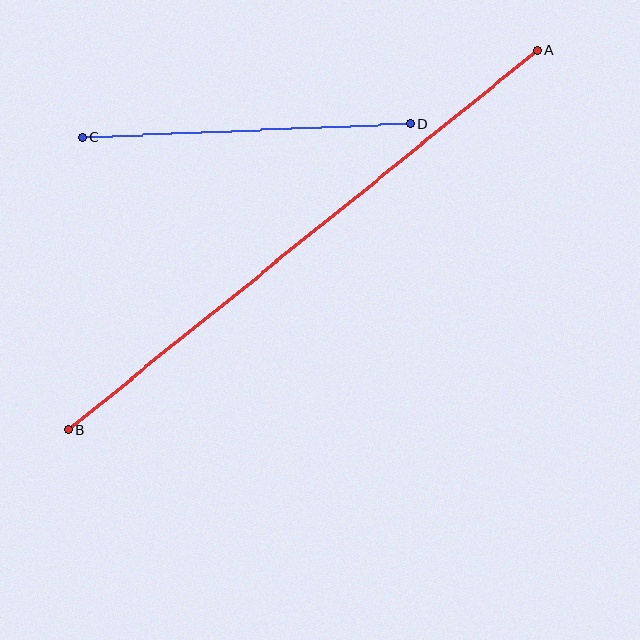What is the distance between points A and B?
The distance is approximately 603 pixels.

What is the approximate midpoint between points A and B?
The midpoint is at approximately (303, 240) pixels.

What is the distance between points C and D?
The distance is approximately 328 pixels.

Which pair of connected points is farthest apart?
Points A and B are farthest apart.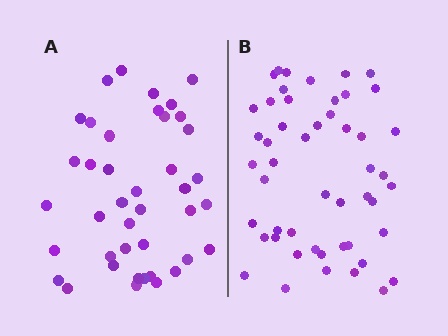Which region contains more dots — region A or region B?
Region B (the right region) has more dots.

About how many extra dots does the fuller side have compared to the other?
Region B has roughly 8 or so more dots than region A.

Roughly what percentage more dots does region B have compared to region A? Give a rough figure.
About 20% more.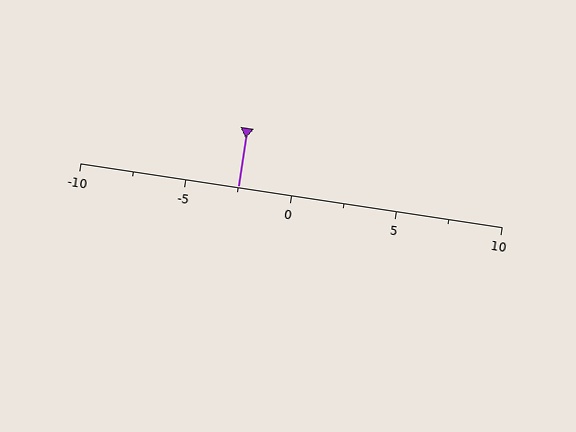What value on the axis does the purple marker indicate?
The marker indicates approximately -2.5.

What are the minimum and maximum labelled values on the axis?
The axis runs from -10 to 10.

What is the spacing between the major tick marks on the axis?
The major ticks are spaced 5 apart.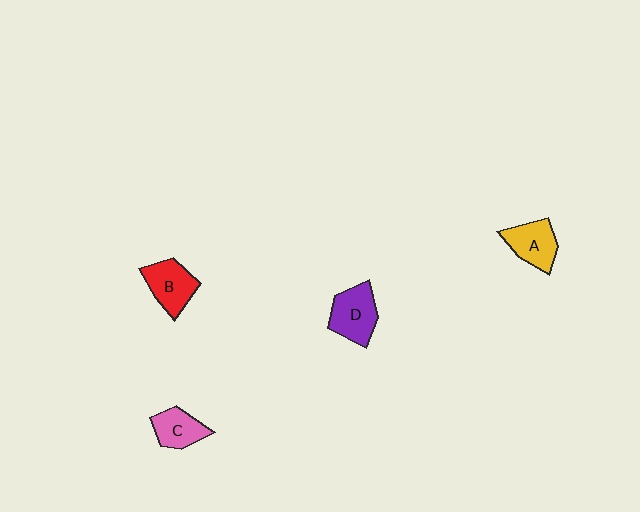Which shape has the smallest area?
Shape C (pink).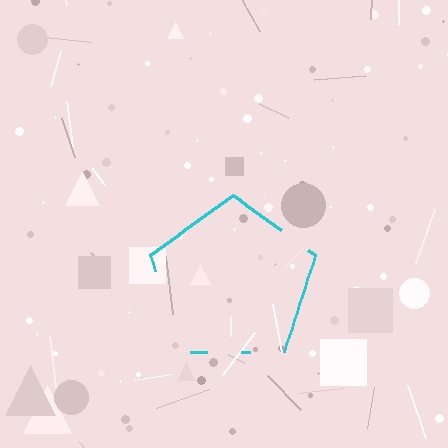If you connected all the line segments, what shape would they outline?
They would outline a pentagon.